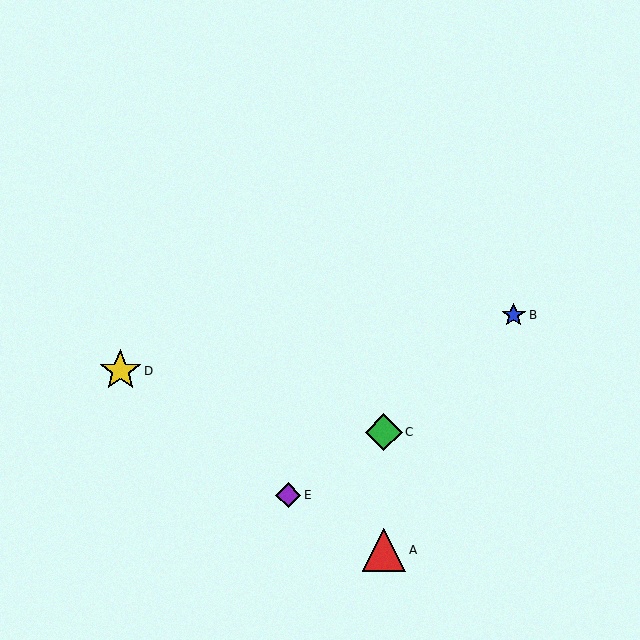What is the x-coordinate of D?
Object D is at x≈120.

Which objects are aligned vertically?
Objects A, C are aligned vertically.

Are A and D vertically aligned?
No, A is at x≈384 and D is at x≈120.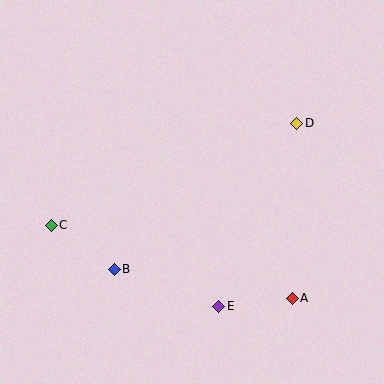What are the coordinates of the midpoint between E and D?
The midpoint between E and D is at (258, 215).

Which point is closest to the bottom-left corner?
Point B is closest to the bottom-left corner.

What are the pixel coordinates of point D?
Point D is at (297, 123).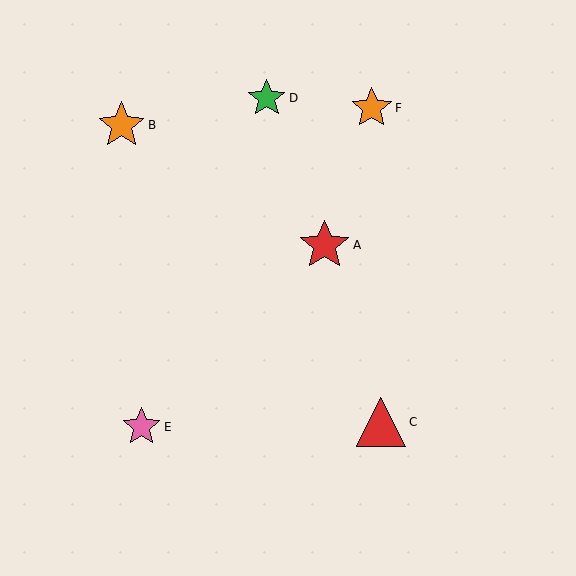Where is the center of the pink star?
The center of the pink star is at (142, 427).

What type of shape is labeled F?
Shape F is an orange star.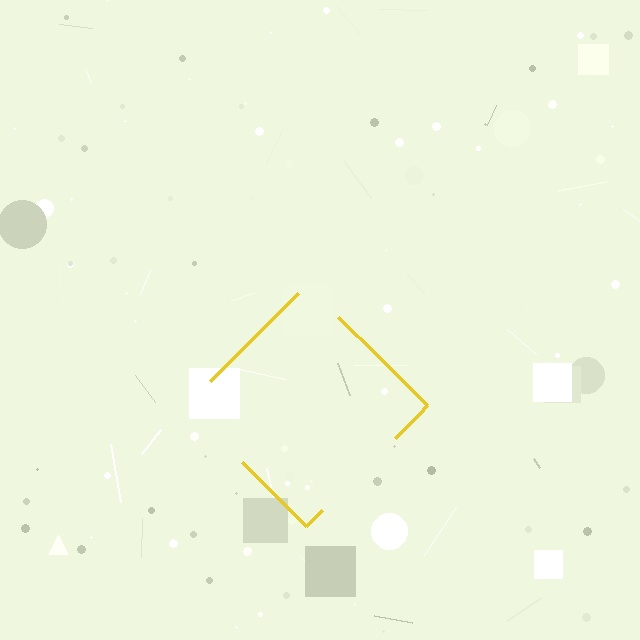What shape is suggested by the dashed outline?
The dashed outline suggests a diamond.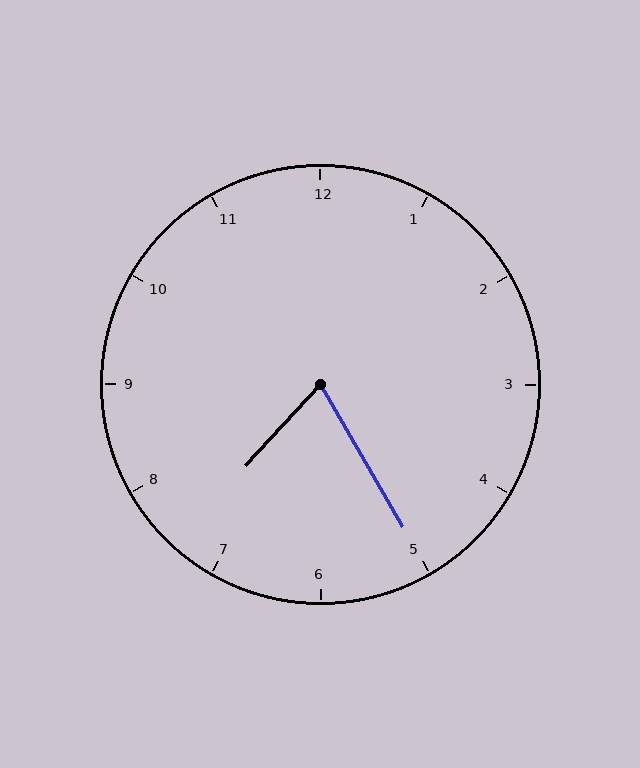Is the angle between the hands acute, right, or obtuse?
It is acute.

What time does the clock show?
7:25.